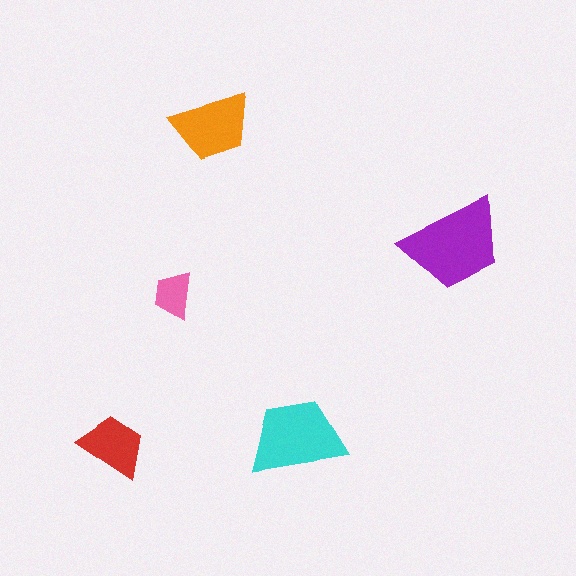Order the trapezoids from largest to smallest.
the purple one, the cyan one, the orange one, the red one, the pink one.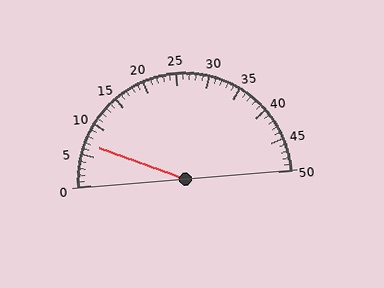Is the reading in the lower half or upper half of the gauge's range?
The reading is in the lower half of the range (0 to 50).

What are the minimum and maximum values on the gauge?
The gauge ranges from 0 to 50.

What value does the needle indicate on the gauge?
The needle indicates approximately 7.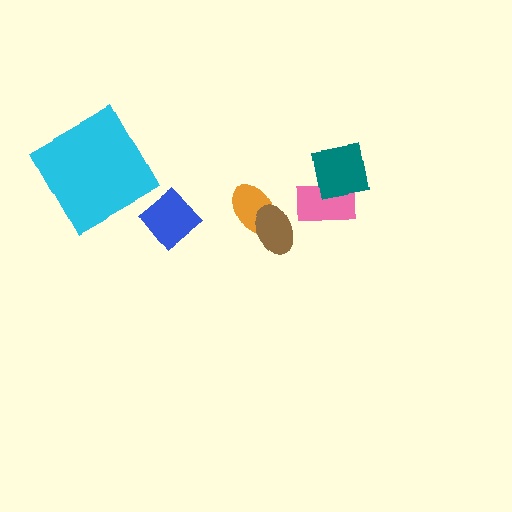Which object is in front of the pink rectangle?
The teal square is in front of the pink rectangle.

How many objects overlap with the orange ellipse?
1 object overlaps with the orange ellipse.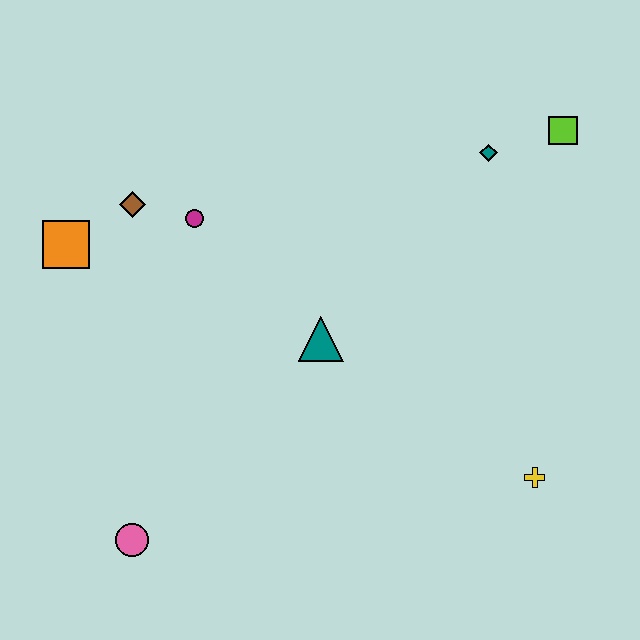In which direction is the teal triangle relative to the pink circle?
The teal triangle is above the pink circle.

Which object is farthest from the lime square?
The pink circle is farthest from the lime square.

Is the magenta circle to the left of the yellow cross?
Yes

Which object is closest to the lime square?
The teal diamond is closest to the lime square.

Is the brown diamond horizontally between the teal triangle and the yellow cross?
No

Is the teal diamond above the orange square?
Yes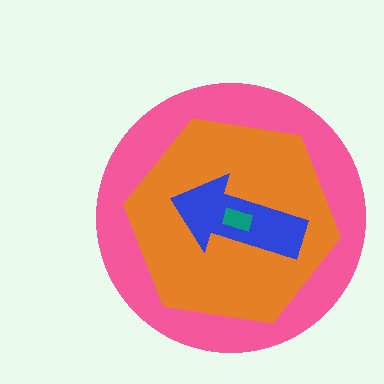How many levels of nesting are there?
4.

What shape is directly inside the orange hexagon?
The blue arrow.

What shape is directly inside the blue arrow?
The teal rectangle.